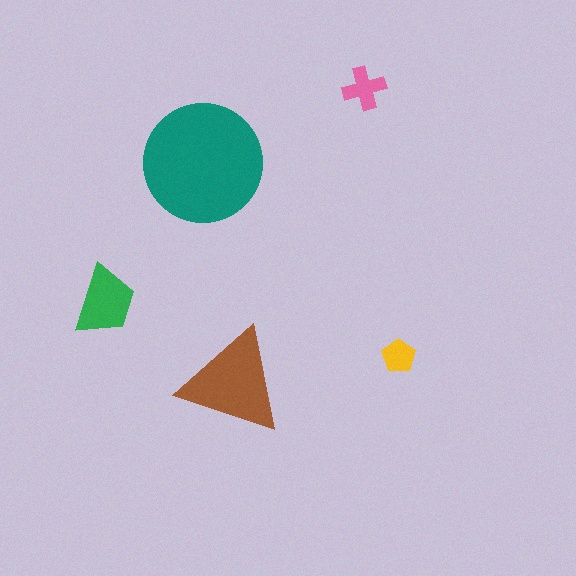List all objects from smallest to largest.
The yellow pentagon, the pink cross, the green trapezoid, the brown triangle, the teal circle.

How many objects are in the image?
There are 5 objects in the image.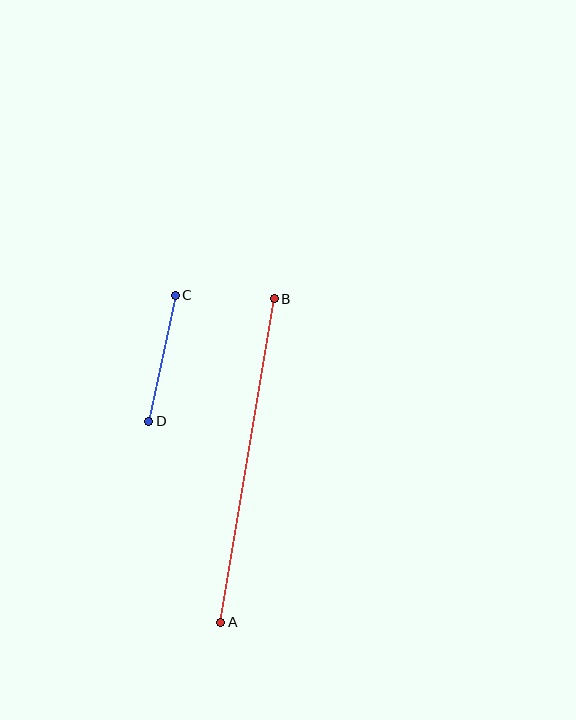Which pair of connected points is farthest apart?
Points A and B are farthest apart.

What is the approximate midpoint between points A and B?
The midpoint is at approximately (247, 460) pixels.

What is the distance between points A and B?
The distance is approximately 328 pixels.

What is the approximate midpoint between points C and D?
The midpoint is at approximately (162, 358) pixels.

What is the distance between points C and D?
The distance is approximately 129 pixels.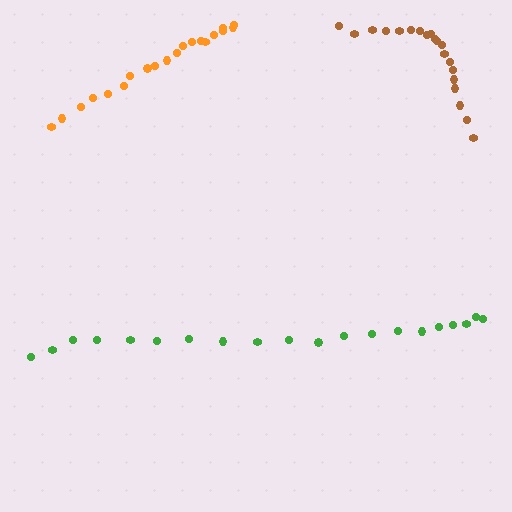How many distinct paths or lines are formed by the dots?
There are 3 distinct paths.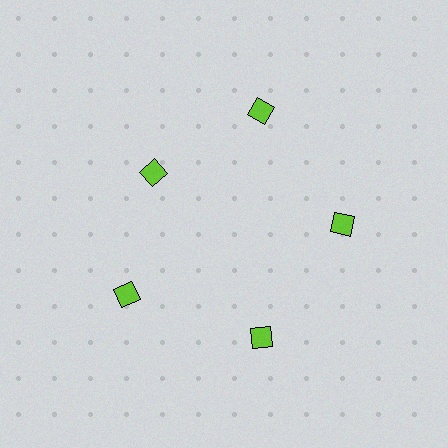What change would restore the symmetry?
The symmetry would be restored by moving it outward, back onto the ring so that all 5 diamonds sit at equal angles and equal distance from the center.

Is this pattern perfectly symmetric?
No. The 5 lime diamonds are arranged in a ring, but one element near the 10 o'clock position is pulled inward toward the center, breaking the 5-fold rotational symmetry.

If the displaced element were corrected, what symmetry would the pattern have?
It would have 5-fold rotational symmetry — the pattern would map onto itself every 72 degrees.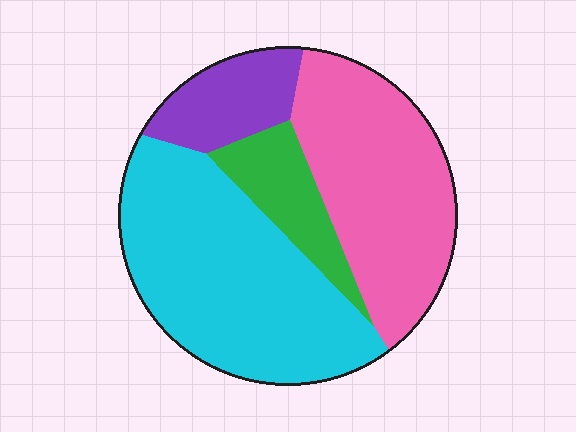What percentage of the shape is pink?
Pink takes up about one third (1/3) of the shape.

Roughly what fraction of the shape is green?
Green takes up about one tenth (1/10) of the shape.